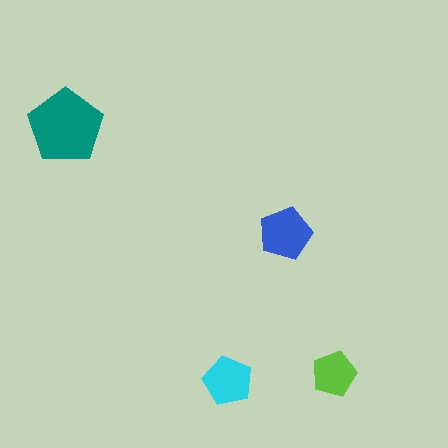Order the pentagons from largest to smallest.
the teal one, the blue one, the cyan one, the lime one.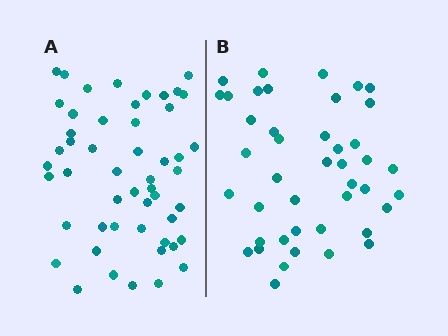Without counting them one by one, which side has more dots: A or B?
Region A (the left region) has more dots.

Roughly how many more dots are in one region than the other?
Region A has roughly 8 or so more dots than region B.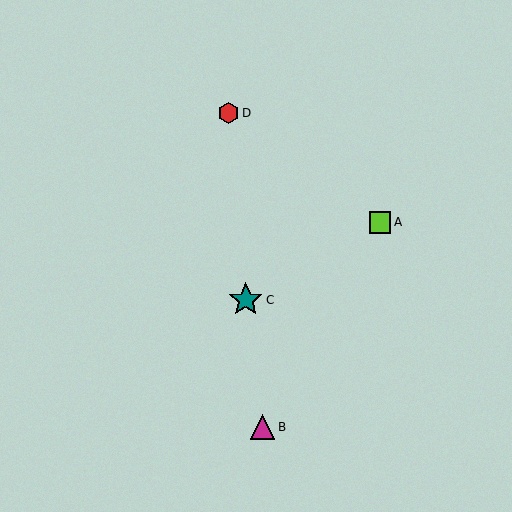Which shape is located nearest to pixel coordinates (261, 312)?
The teal star (labeled C) at (246, 300) is nearest to that location.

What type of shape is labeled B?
Shape B is a magenta triangle.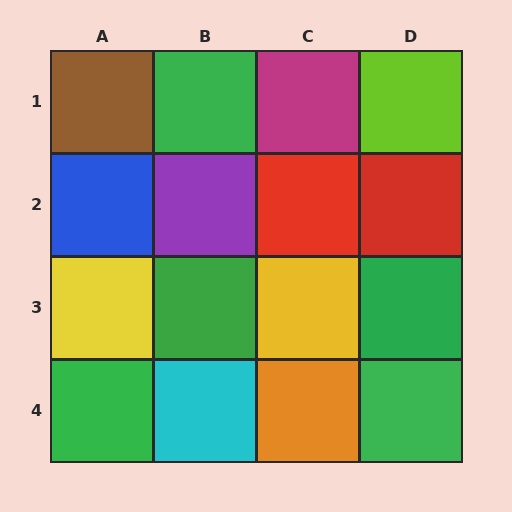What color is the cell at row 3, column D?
Green.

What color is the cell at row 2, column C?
Red.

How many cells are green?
5 cells are green.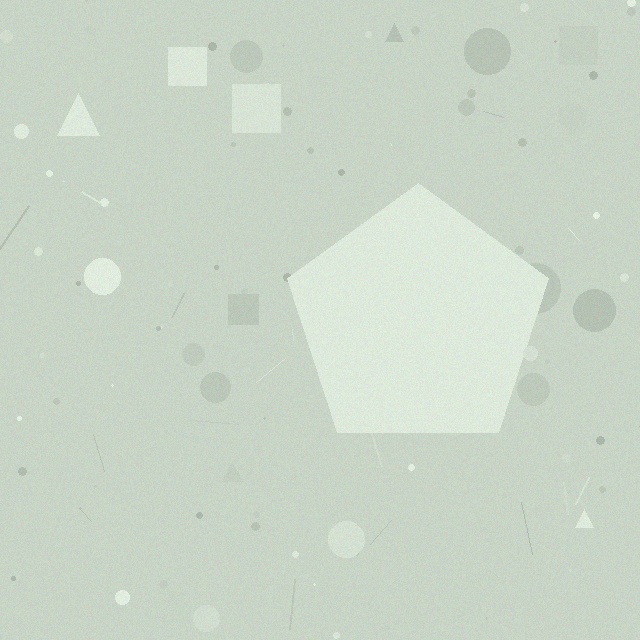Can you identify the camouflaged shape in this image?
The camouflaged shape is a pentagon.